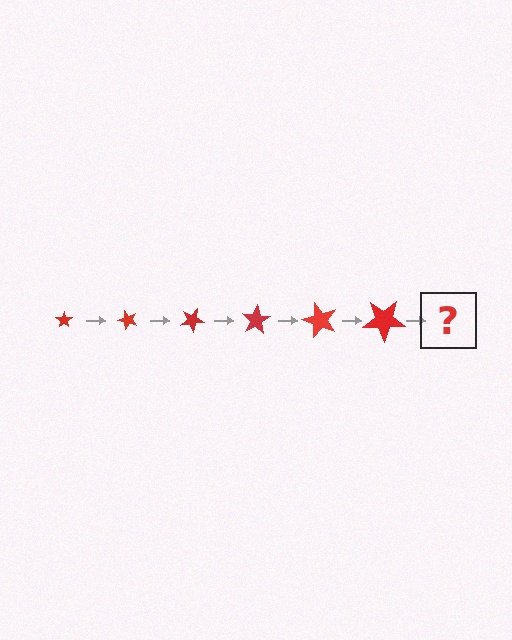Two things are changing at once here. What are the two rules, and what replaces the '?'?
The two rules are that the star grows larger each step and it rotates 50 degrees each step. The '?' should be a star, larger than the previous one and rotated 300 degrees from the start.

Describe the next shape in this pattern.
It should be a star, larger than the previous one and rotated 300 degrees from the start.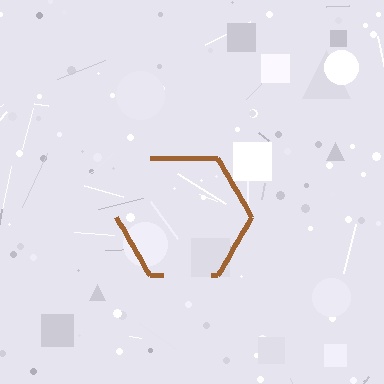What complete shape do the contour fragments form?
The contour fragments form a hexagon.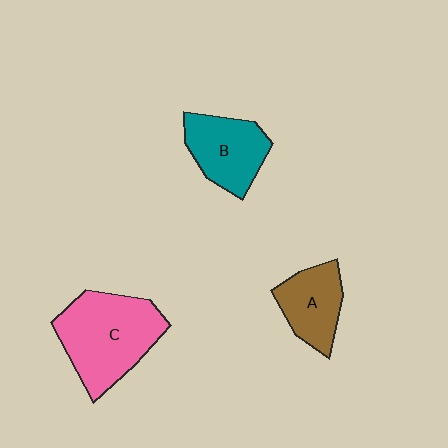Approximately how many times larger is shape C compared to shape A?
Approximately 1.8 times.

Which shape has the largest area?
Shape C (pink).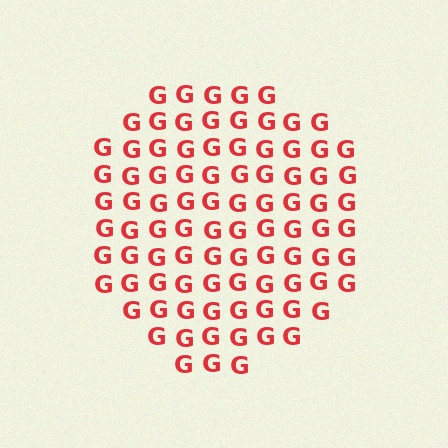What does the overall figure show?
The overall figure shows a circle.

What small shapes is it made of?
It is made of small letter G's.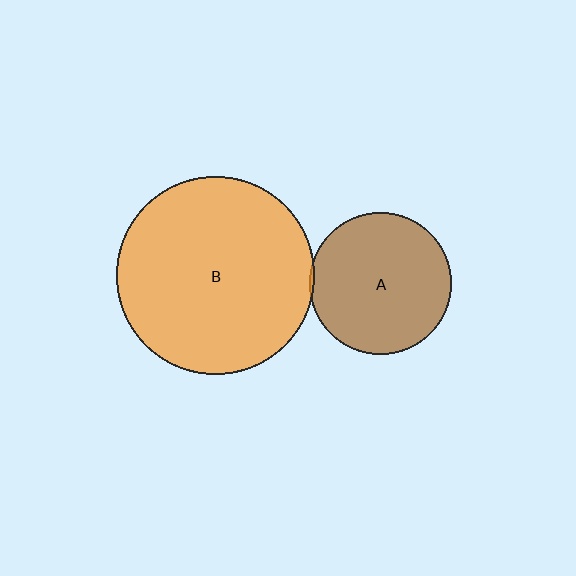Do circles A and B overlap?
Yes.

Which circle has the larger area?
Circle B (orange).